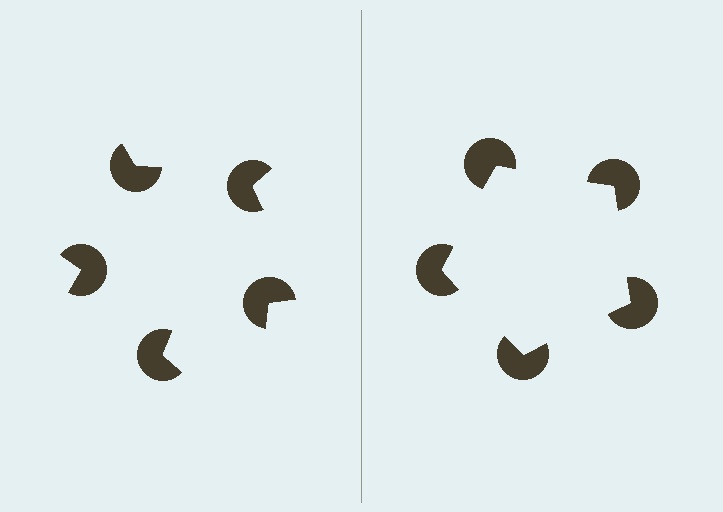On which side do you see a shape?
An illusory pentagon appears on the right side. On the left side the wedge cuts are rotated, so no coherent shape forms.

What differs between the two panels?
The pac-man discs are positioned identically on both sides; only the wedge orientations differ. On the right they align to a pentagon; on the left they are misaligned.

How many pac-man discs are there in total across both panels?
10 — 5 on each side.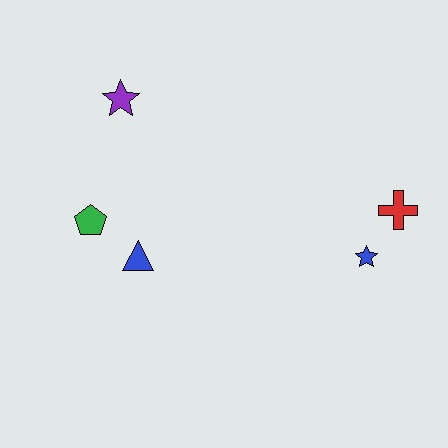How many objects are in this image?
There are 5 objects.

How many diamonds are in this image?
There are no diamonds.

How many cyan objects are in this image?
There are no cyan objects.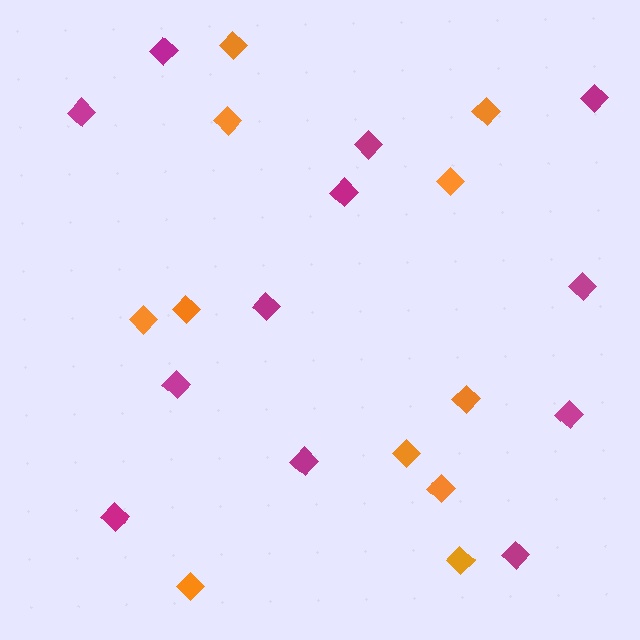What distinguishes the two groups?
There are 2 groups: one group of orange diamonds (11) and one group of magenta diamonds (12).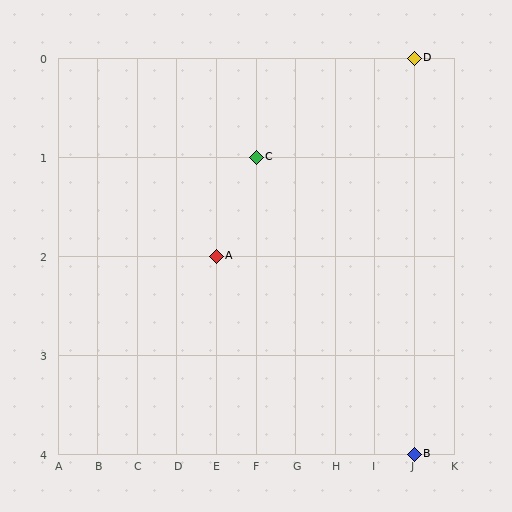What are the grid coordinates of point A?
Point A is at grid coordinates (E, 2).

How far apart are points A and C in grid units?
Points A and C are 1 column and 1 row apart (about 1.4 grid units diagonally).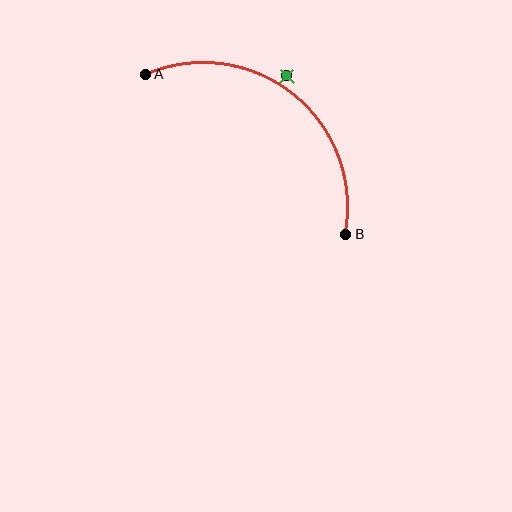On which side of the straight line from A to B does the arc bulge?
The arc bulges above and to the right of the straight line connecting A and B.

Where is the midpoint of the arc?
The arc midpoint is the point on the curve farthest from the straight line joining A and B. It sits above and to the right of that line.